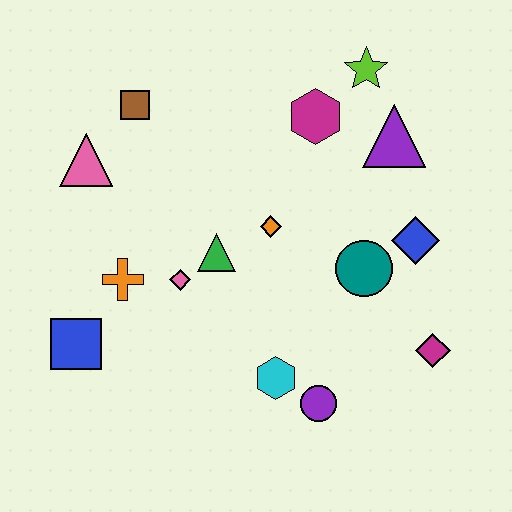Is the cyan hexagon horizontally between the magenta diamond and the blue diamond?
No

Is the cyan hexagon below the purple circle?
No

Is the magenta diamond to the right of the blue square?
Yes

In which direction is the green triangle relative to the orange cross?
The green triangle is to the right of the orange cross.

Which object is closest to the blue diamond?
The teal circle is closest to the blue diamond.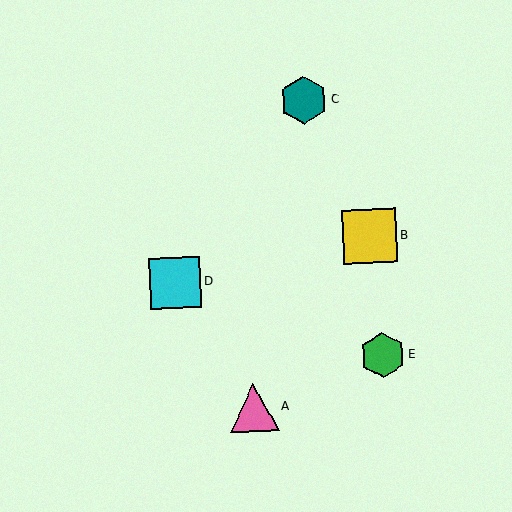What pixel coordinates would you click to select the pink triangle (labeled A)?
Click at (254, 408) to select the pink triangle A.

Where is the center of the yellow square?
The center of the yellow square is at (370, 236).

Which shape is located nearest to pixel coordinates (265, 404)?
The pink triangle (labeled A) at (254, 408) is nearest to that location.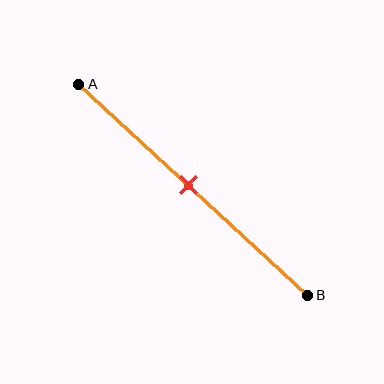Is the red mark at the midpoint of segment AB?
Yes, the mark is approximately at the midpoint.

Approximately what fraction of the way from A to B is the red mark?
The red mark is approximately 50% of the way from A to B.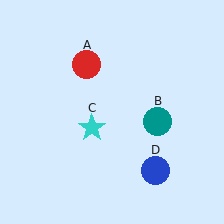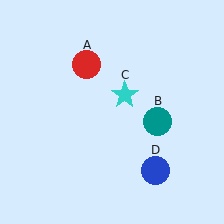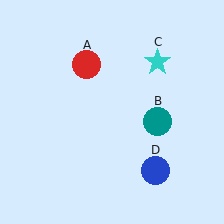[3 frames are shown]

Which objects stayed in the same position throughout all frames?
Red circle (object A) and teal circle (object B) and blue circle (object D) remained stationary.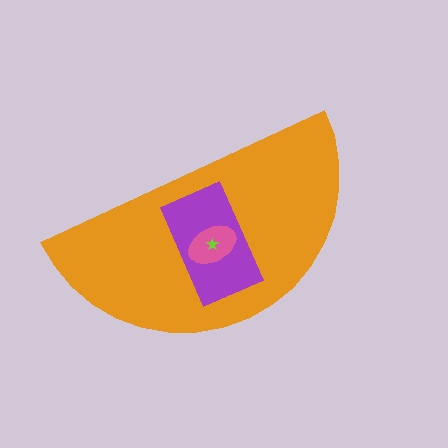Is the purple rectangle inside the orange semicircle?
Yes.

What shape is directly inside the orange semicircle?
The purple rectangle.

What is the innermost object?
The lime star.